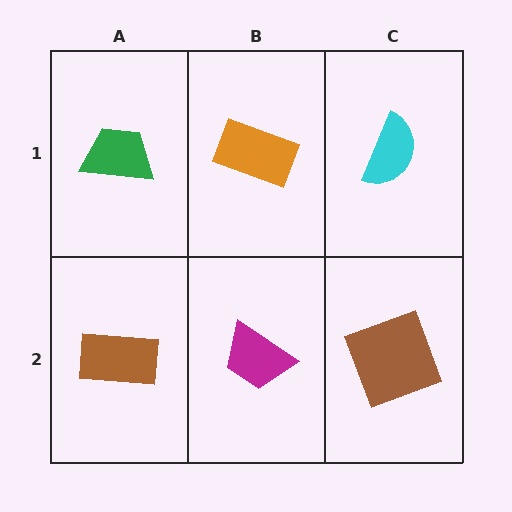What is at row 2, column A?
A brown rectangle.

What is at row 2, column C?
A brown square.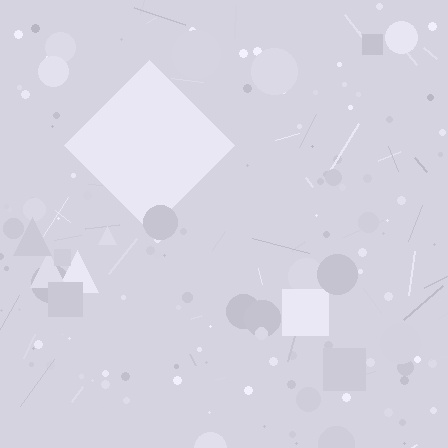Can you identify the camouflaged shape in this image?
The camouflaged shape is a diamond.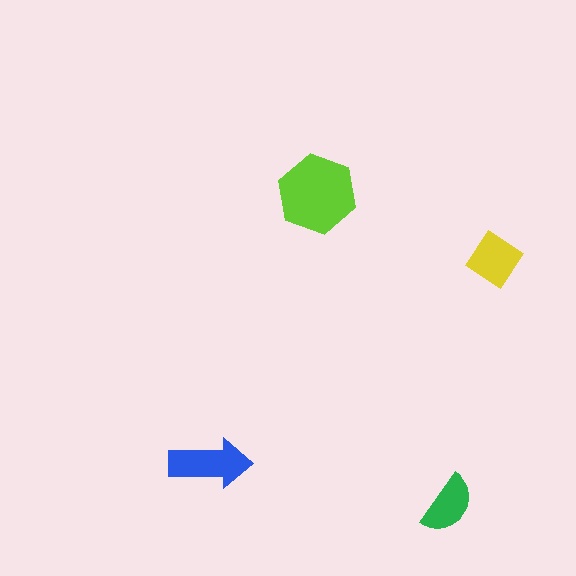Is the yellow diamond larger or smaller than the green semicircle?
Larger.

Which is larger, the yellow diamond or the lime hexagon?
The lime hexagon.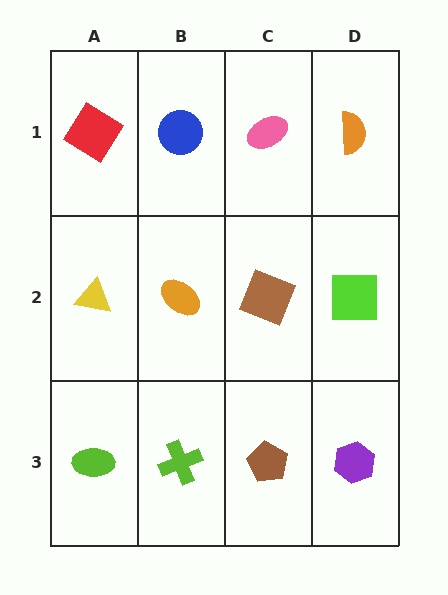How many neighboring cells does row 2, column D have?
3.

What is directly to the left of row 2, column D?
A brown square.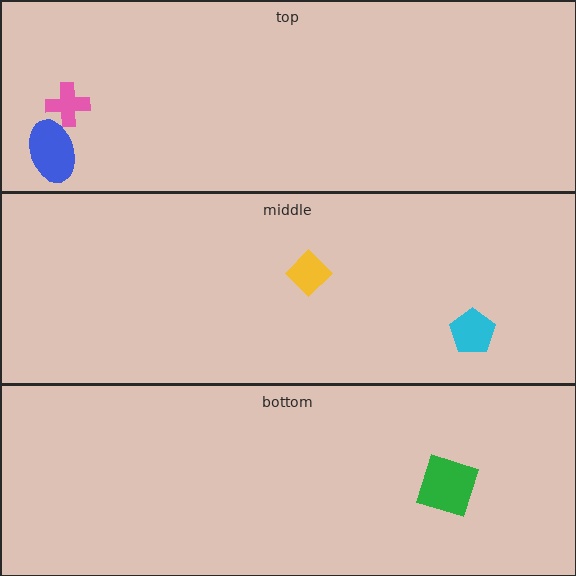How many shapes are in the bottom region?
1.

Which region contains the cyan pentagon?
The middle region.